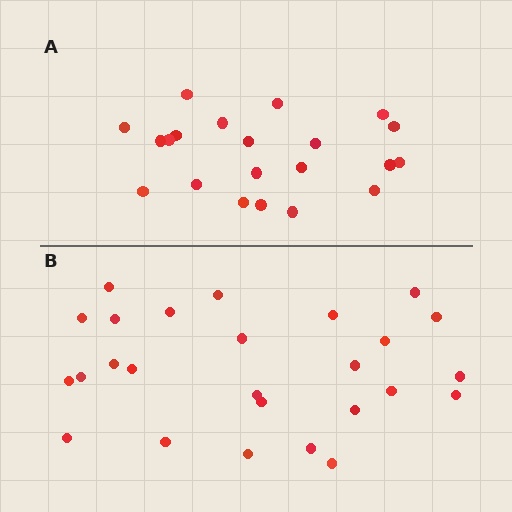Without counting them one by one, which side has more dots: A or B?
Region B (the bottom region) has more dots.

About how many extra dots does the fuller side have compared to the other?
Region B has about 5 more dots than region A.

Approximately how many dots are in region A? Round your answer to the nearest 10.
About 20 dots. (The exact count is 21, which rounds to 20.)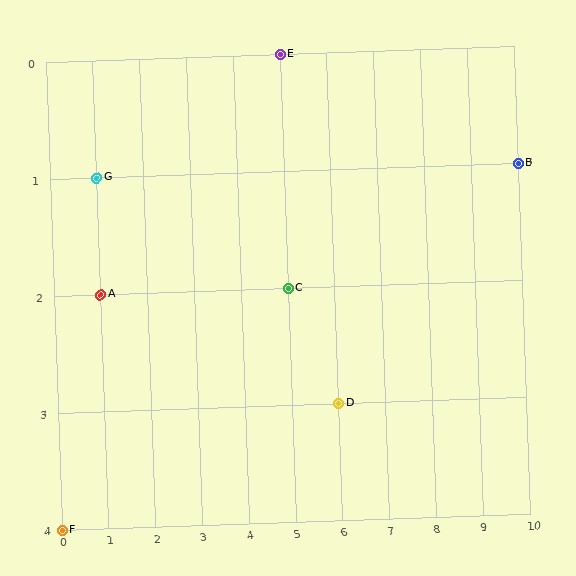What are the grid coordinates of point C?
Point C is at grid coordinates (5, 2).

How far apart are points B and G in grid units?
Points B and G are 9 columns apart.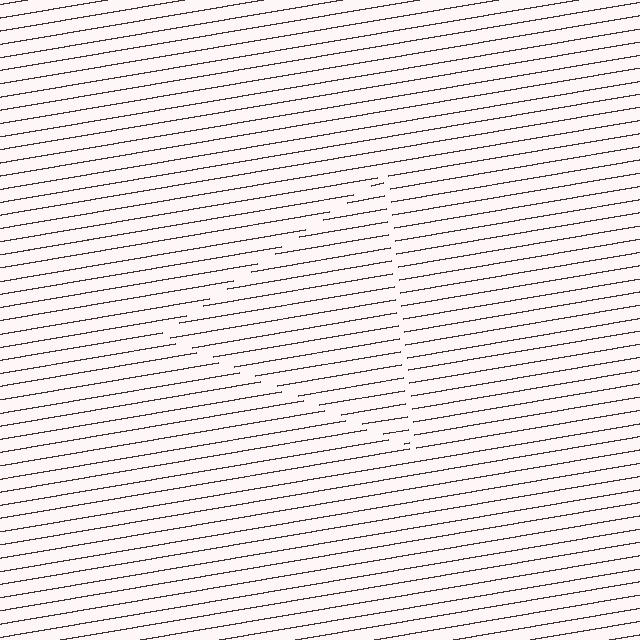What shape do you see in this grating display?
An illusory triangle. The interior of the shape contains the same grating, shifted by half a period — the contour is defined by the phase discontinuity where line-ends from the inner and outer gratings abut.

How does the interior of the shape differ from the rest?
The interior of the shape contains the same grating, shifted by half a period — the contour is defined by the phase discontinuity where line-ends from the inner and outer gratings abut.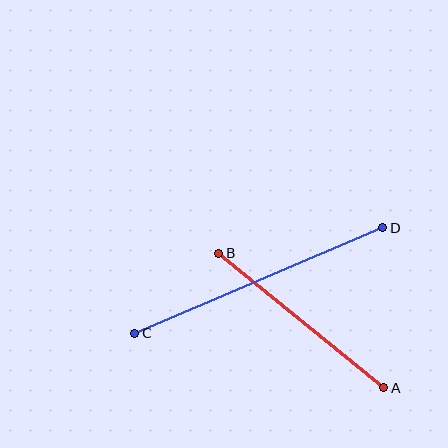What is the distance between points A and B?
The distance is approximately 212 pixels.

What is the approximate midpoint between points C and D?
The midpoint is at approximately (259, 280) pixels.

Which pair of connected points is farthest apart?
Points C and D are farthest apart.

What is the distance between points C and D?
The distance is approximately 269 pixels.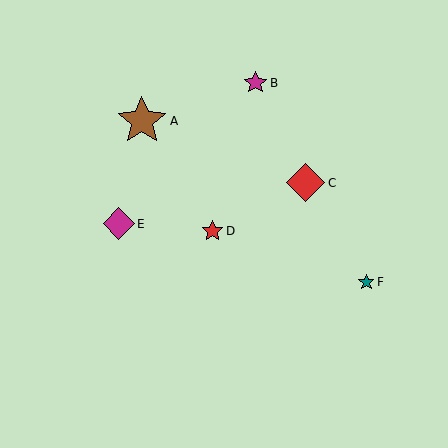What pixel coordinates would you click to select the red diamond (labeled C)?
Click at (306, 183) to select the red diamond C.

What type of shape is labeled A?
Shape A is a brown star.